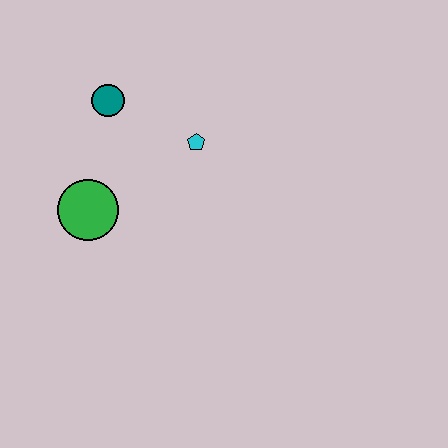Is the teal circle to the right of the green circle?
Yes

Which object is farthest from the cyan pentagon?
The green circle is farthest from the cyan pentagon.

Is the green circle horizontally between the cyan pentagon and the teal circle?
No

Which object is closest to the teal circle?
The cyan pentagon is closest to the teal circle.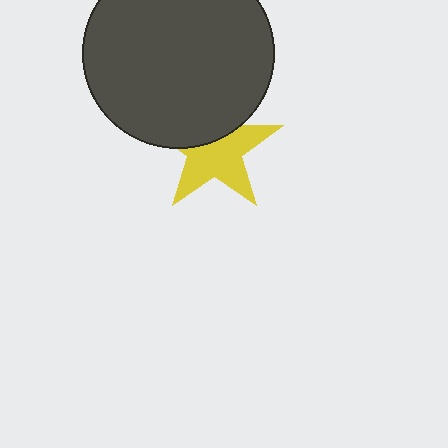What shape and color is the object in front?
The object in front is a dark gray circle.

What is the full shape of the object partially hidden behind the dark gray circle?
The partially hidden object is a yellow star.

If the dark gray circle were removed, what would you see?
You would see the complete yellow star.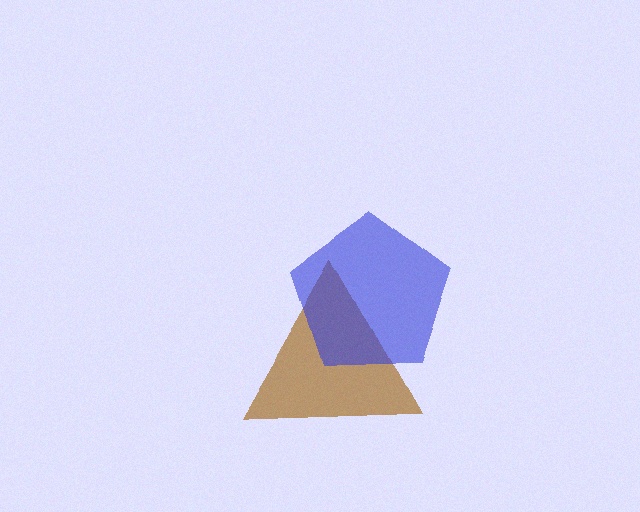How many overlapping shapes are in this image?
There are 2 overlapping shapes in the image.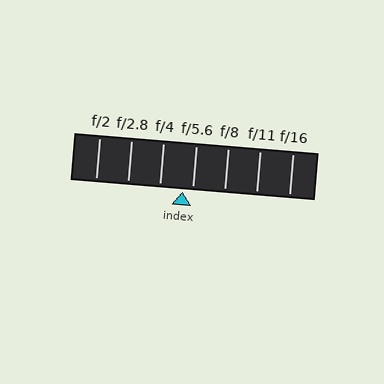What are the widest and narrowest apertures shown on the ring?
The widest aperture shown is f/2 and the narrowest is f/16.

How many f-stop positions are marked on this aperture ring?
There are 7 f-stop positions marked.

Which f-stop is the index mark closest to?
The index mark is closest to f/5.6.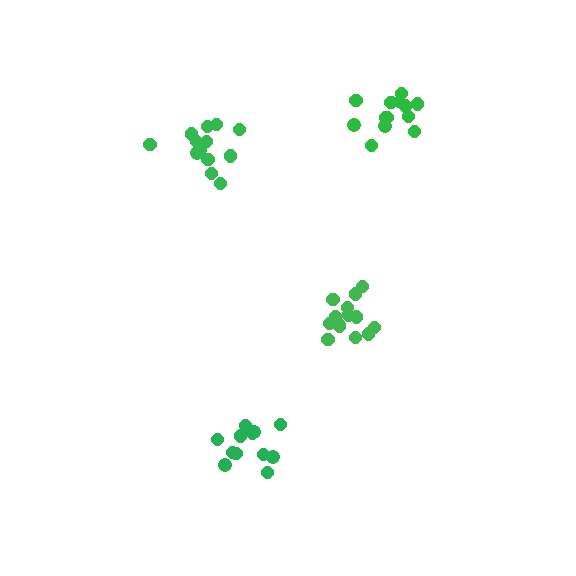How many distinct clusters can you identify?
There are 4 distinct clusters.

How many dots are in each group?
Group 1: 13 dots, Group 2: 14 dots, Group 3: 12 dots, Group 4: 13 dots (52 total).